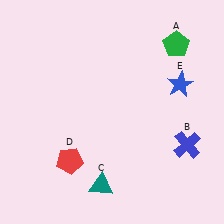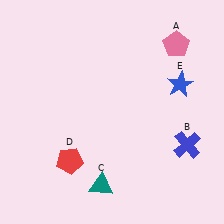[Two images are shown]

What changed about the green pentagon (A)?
In Image 1, A is green. In Image 2, it changed to pink.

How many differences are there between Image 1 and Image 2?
There is 1 difference between the two images.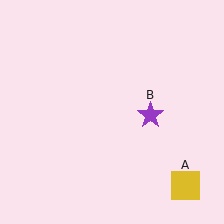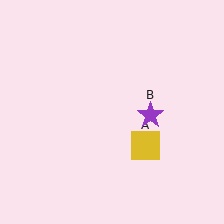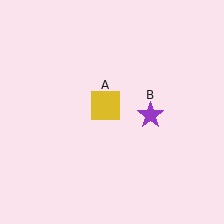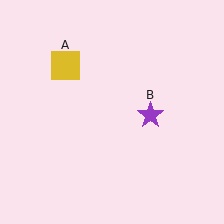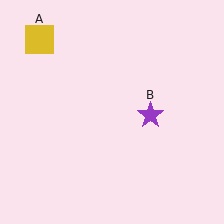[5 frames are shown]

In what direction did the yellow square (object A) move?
The yellow square (object A) moved up and to the left.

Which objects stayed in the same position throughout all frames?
Purple star (object B) remained stationary.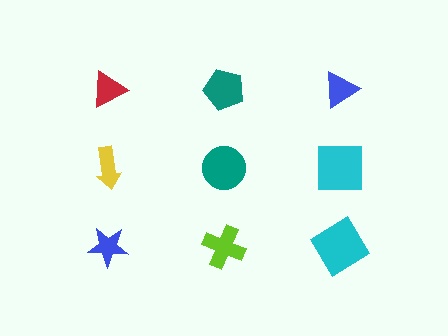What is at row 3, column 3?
A cyan diamond.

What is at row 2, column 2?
A teal circle.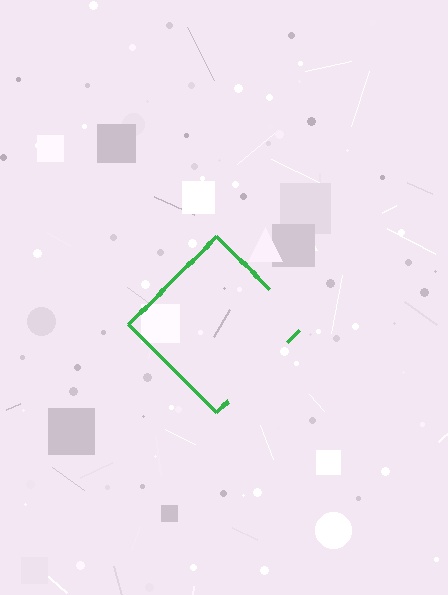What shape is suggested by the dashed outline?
The dashed outline suggests a diamond.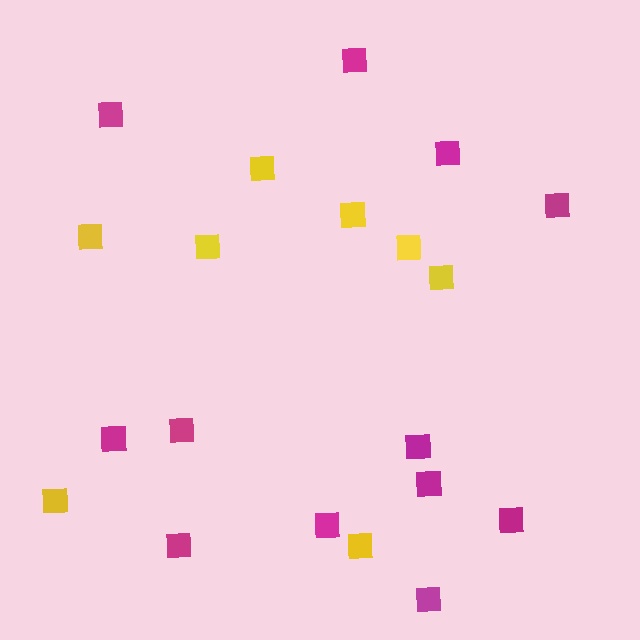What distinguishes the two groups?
There are 2 groups: one group of yellow squares (8) and one group of magenta squares (12).